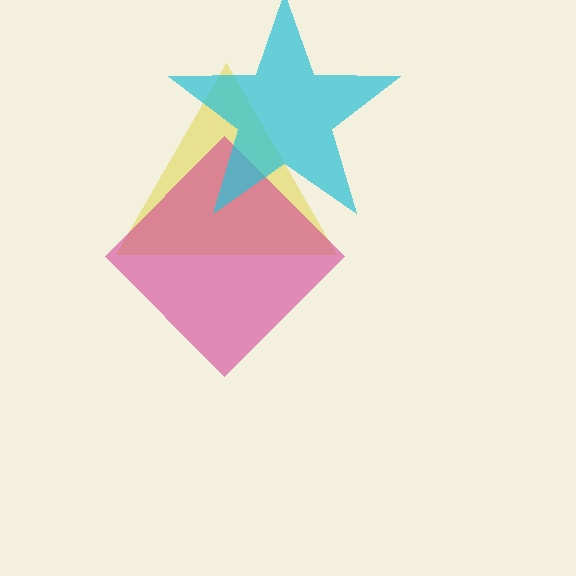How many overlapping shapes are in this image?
There are 3 overlapping shapes in the image.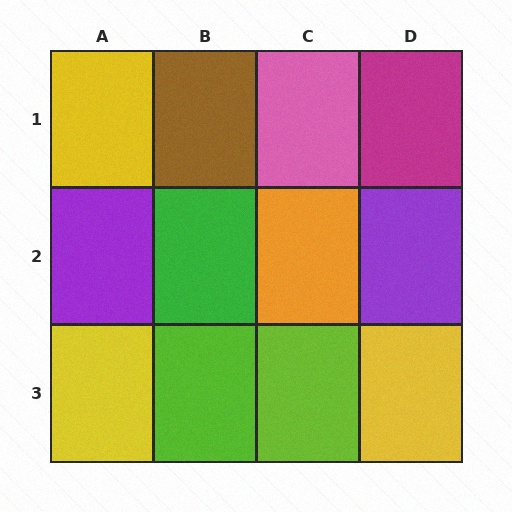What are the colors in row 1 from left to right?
Yellow, brown, pink, magenta.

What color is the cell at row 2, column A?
Purple.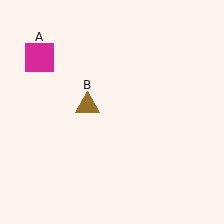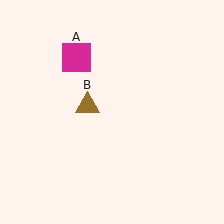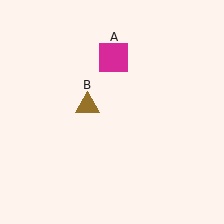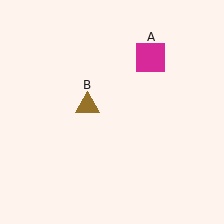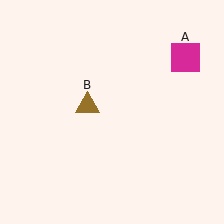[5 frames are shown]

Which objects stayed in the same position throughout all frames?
Brown triangle (object B) remained stationary.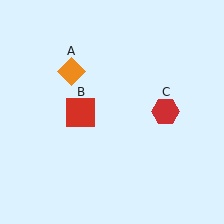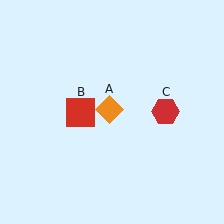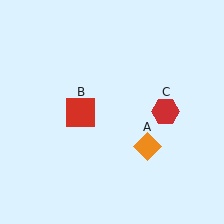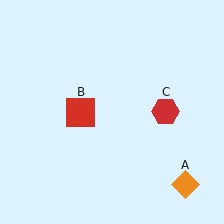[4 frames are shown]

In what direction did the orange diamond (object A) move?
The orange diamond (object A) moved down and to the right.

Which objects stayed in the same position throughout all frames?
Red square (object B) and red hexagon (object C) remained stationary.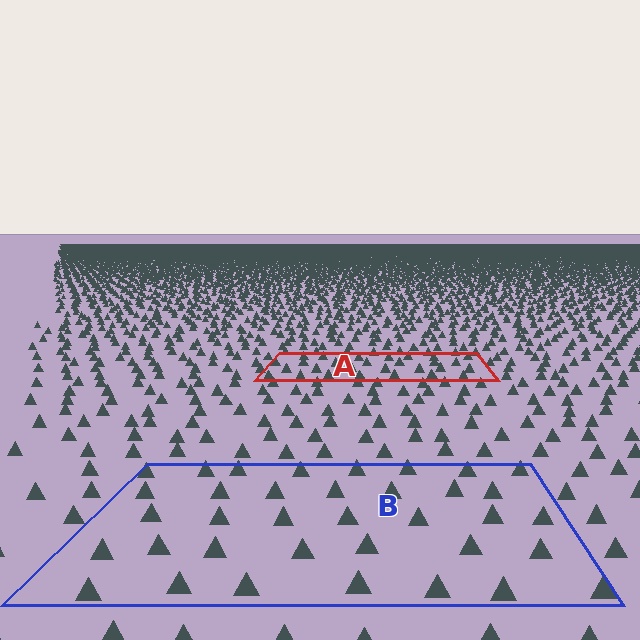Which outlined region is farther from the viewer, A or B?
Region A is farther from the viewer — the texture elements inside it appear smaller and more densely packed.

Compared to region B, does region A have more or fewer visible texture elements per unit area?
Region A has more texture elements per unit area — they are packed more densely because it is farther away.